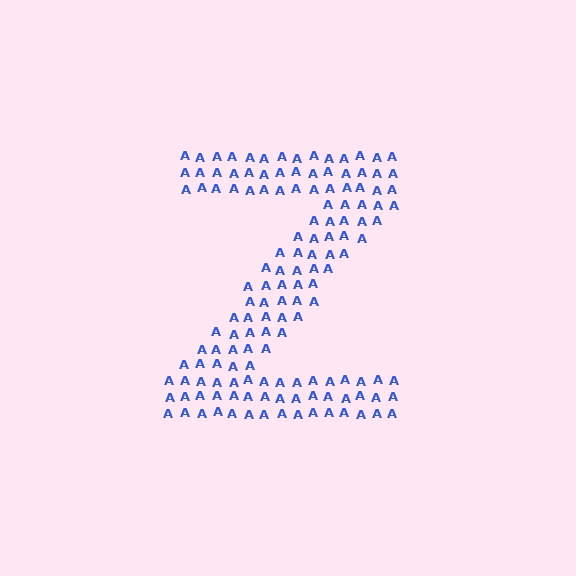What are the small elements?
The small elements are letter A's.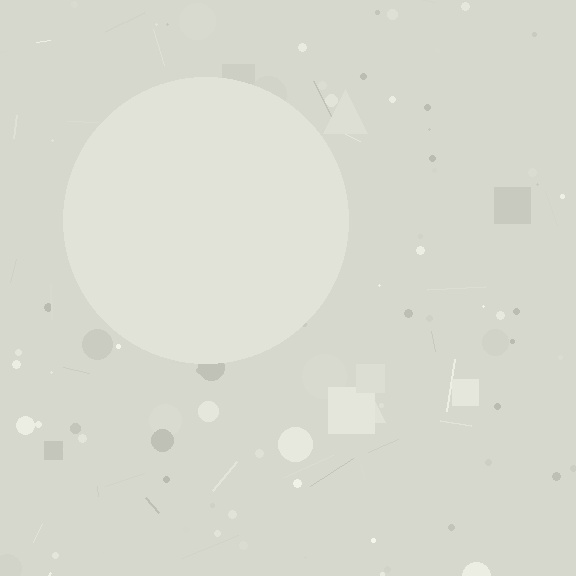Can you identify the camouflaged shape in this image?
The camouflaged shape is a circle.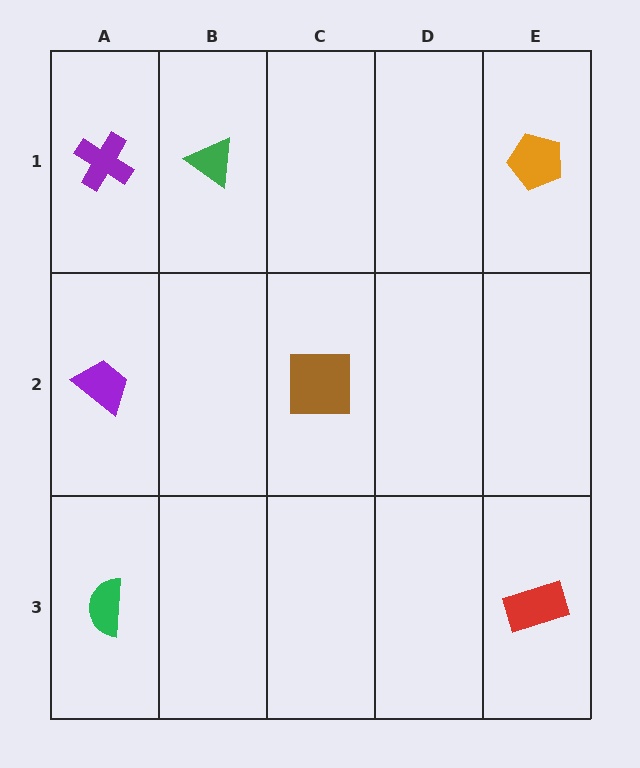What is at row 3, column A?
A green semicircle.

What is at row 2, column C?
A brown square.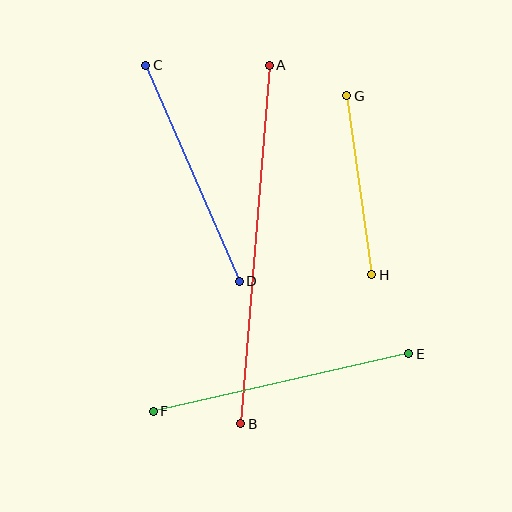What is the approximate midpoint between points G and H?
The midpoint is at approximately (359, 185) pixels.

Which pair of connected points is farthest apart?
Points A and B are farthest apart.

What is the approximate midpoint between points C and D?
The midpoint is at approximately (193, 173) pixels.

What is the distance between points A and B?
The distance is approximately 359 pixels.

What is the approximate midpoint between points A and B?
The midpoint is at approximately (255, 244) pixels.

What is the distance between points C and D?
The distance is approximately 235 pixels.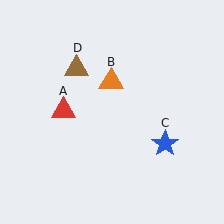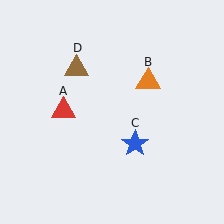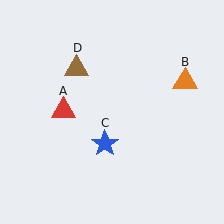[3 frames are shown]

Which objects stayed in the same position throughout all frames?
Red triangle (object A) and brown triangle (object D) remained stationary.